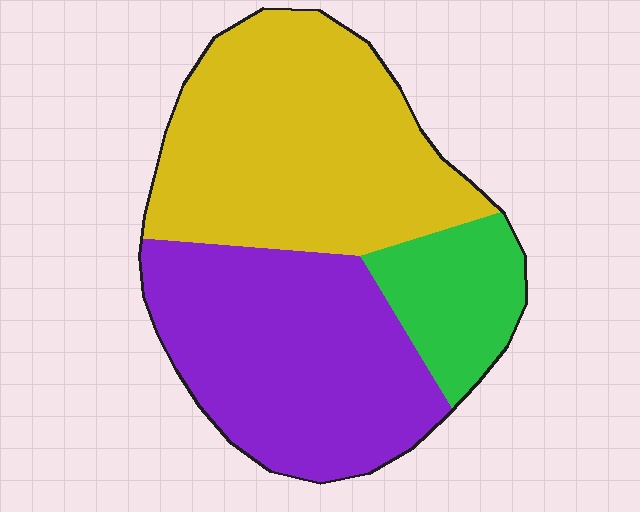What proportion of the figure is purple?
Purple covers 40% of the figure.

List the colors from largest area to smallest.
From largest to smallest: yellow, purple, green.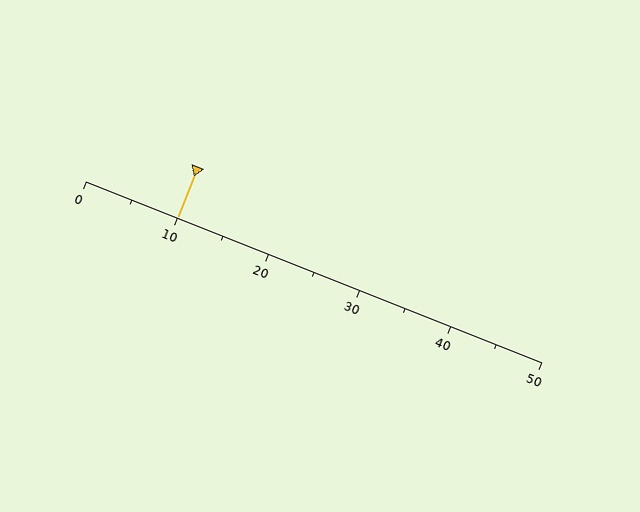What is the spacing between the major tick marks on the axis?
The major ticks are spaced 10 apart.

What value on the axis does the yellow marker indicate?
The marker indicates approximately 10.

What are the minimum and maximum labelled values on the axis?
The axis runs from 0 to 50.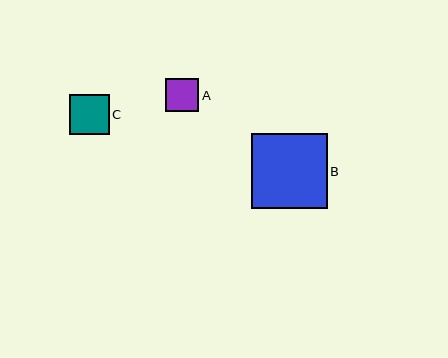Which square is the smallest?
Square A is the smallest with a size of approximately 33 pixels.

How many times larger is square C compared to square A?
Square C is approximately 1.2 times the size of square A.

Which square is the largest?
Square B is the largest with a size of approximately 75 pixels.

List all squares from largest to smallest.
From largest to smallest: B, C, A.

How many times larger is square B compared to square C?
Square B is approximately 1.9 times the size of square C.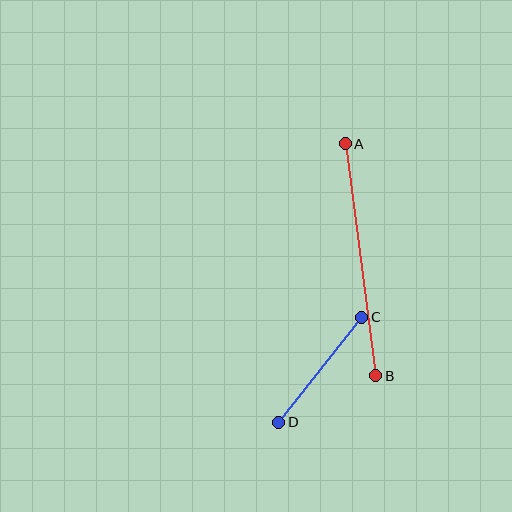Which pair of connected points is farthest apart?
Points A and B are farthest apart.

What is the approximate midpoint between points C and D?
The midpoint is at approximately (320, 370) pixels.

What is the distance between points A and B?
The distance is approximately 234 pixels.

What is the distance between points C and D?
The distance is approximately 134 pixels.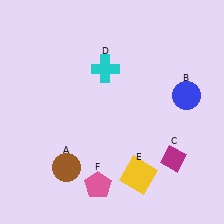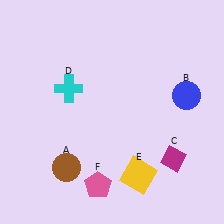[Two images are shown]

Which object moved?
The cyan cross (D) moved left.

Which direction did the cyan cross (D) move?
The cyan cross (D) moved left.